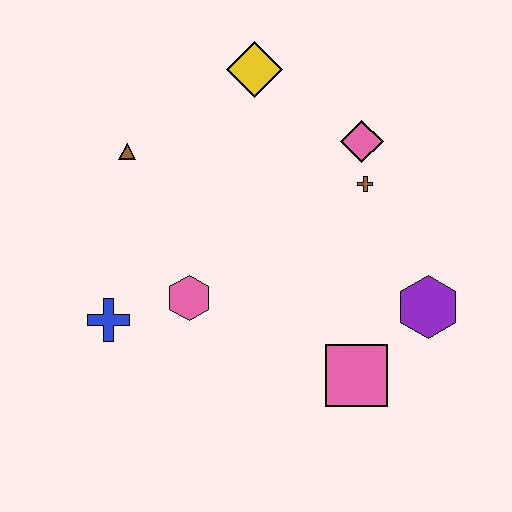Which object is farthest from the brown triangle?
The purple hexagon is farthest from the brown triangle.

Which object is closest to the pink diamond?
The brown cross is closest to the pink diamond.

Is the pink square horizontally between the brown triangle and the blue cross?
No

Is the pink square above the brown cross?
No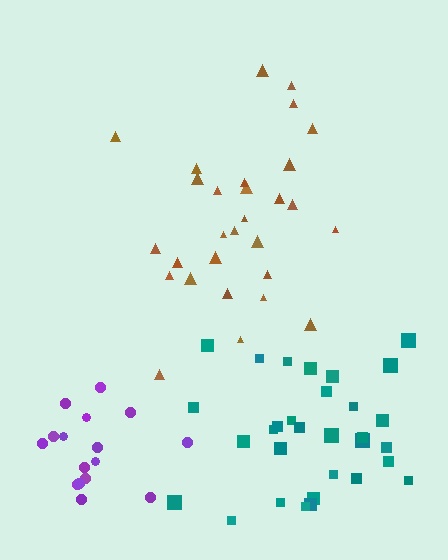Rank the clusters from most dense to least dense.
purple, brown, teal.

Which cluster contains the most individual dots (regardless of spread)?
Teal (31).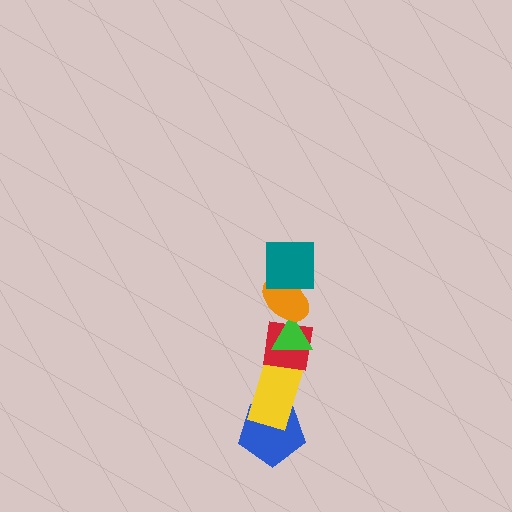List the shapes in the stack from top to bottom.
From top to bottom: the teal square, the orange ellipse, the green triangle, the red square, the yellow rectangle, the blue pentagon.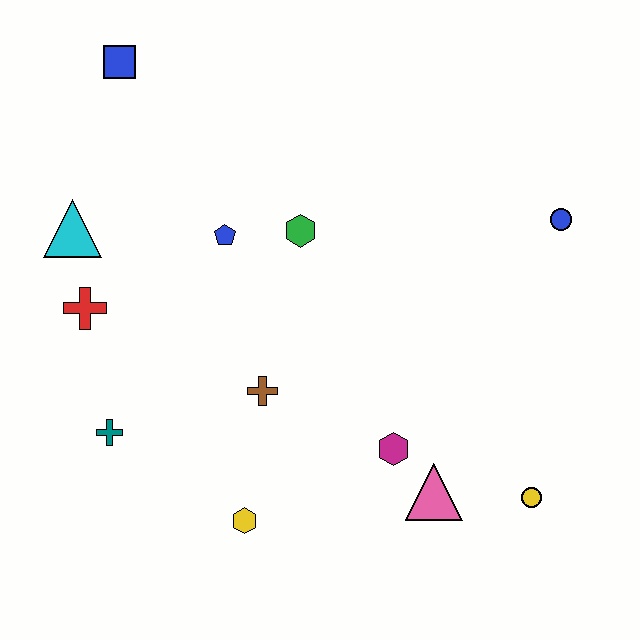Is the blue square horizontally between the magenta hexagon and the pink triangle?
No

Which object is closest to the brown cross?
The yellow hexagon is closest to the brown cross.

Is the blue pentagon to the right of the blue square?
Yes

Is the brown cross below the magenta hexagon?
No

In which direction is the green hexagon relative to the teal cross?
The green hexagon is above the teal cross.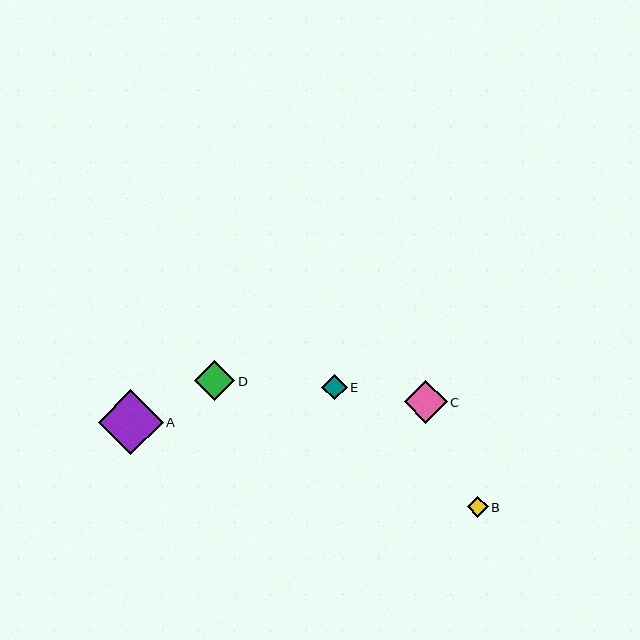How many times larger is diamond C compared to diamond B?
Diamond C is approximately 2.0 times the size of diamond B.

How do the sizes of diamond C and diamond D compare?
Diamond C and diamond D are approximately the same size.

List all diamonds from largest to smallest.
From largest to smallest: A, C, D, E, B.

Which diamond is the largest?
Diamond A is the largest with a size of approximately 65 pixels.